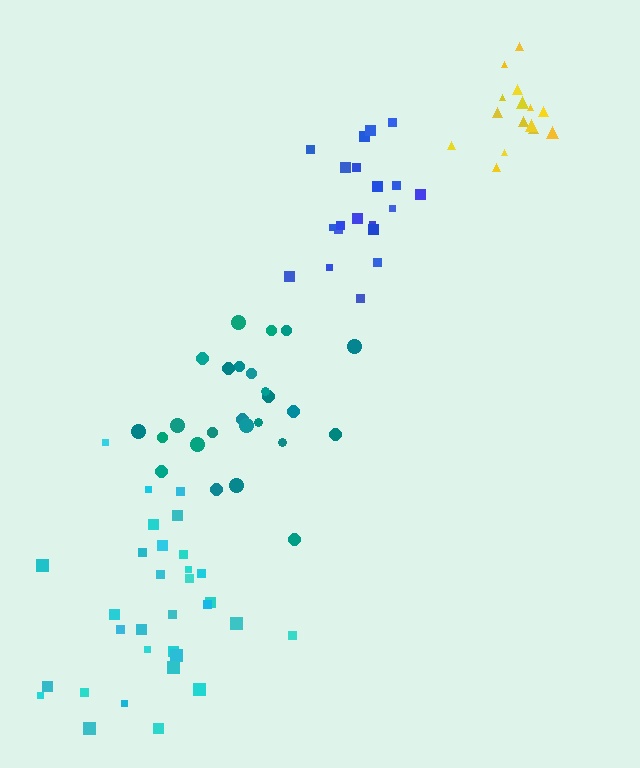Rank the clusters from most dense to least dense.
blue, yellow, cyan, teal.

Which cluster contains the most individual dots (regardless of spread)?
Cyan (32).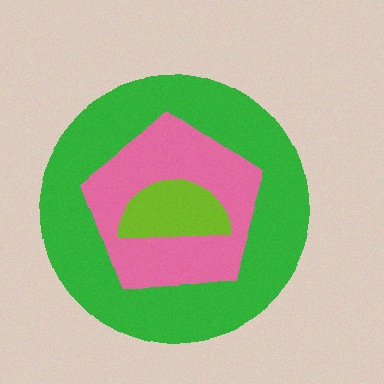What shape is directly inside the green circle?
The pink pentagon.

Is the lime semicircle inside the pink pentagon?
Yes.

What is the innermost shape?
The lime semicircle.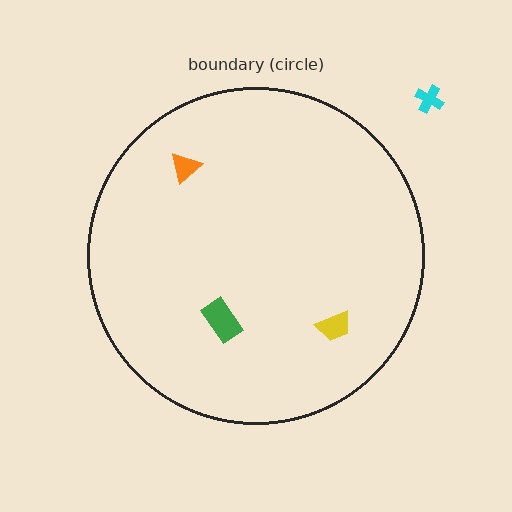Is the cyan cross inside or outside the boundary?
Outside.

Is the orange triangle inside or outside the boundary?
Inside.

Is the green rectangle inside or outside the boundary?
Inside.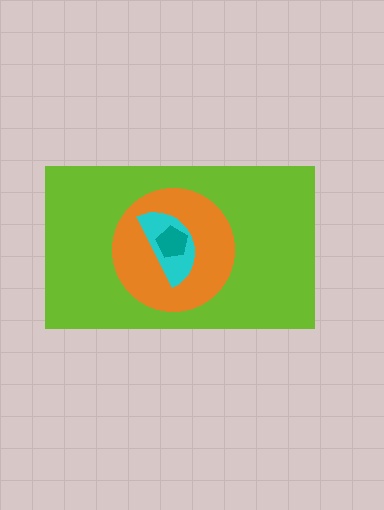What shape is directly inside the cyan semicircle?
The teal pentagon.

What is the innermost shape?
The teal pentagon.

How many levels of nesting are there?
4.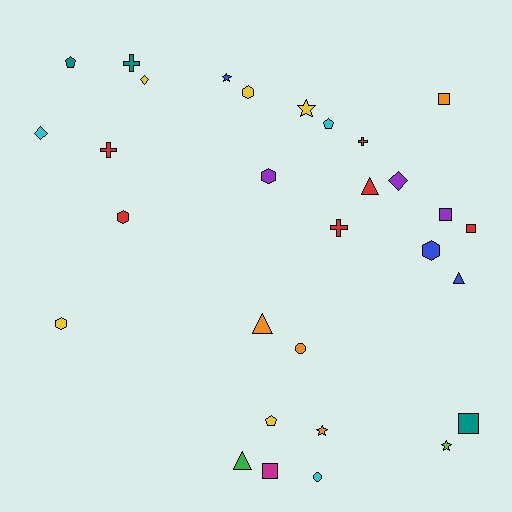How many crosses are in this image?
There are 4 crosses.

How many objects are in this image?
There are 30 objects.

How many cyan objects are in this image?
There are 3 cyan objects.